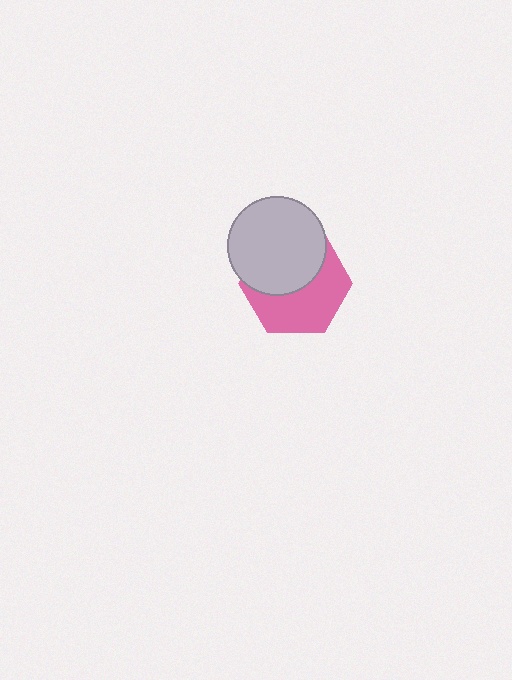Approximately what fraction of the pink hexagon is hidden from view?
Roughly 47% of the pink hexagon is hidden behind the light gray circle.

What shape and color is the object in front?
The object in front is a light gray circle.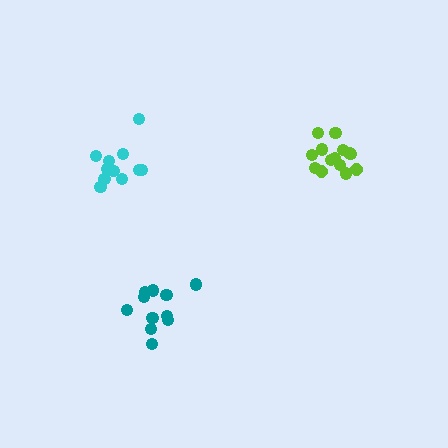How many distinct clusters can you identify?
There are 3 distinct clusters.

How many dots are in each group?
Group 1: 14 dots, Group 2: 11 dots, Group 3: 11 dots (36 total).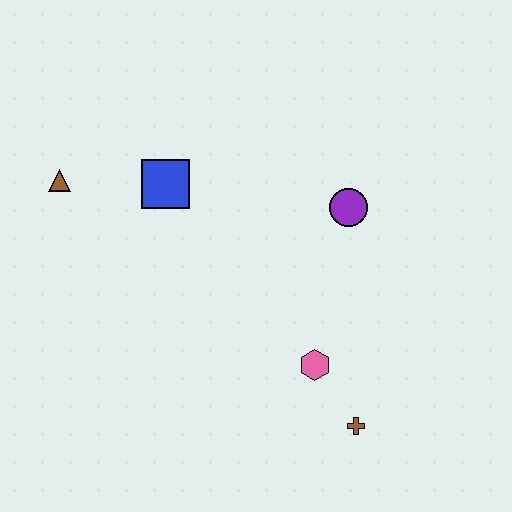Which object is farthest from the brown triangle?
The brown cross is farthest from the brown triangle.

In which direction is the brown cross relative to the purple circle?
The brown cross is below the purple circle.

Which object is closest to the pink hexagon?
The brown cross is closest to the pink hexagon.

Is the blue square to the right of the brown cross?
No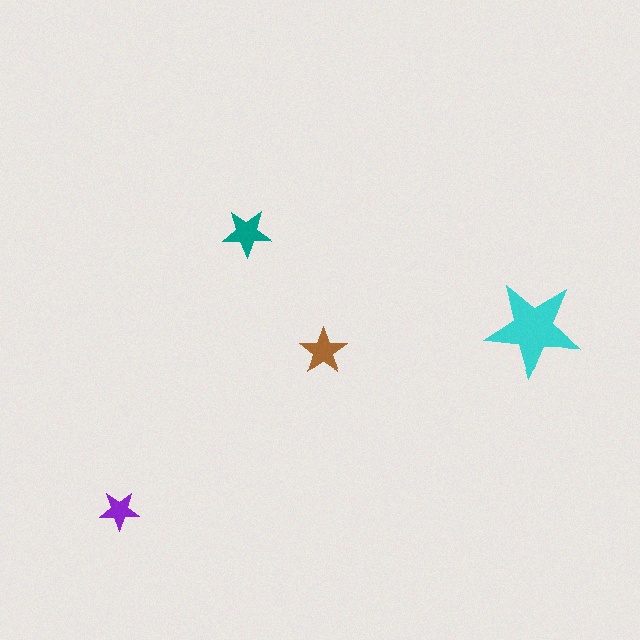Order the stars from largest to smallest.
the cyan one, the teal one, the brown one, the purple one.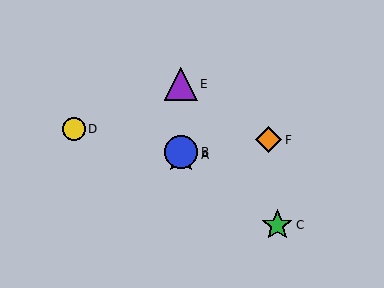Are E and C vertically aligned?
No, E is at x≈181 and C is at x≈277.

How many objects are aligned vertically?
3 objects (A, B, E) are aligned vertically.